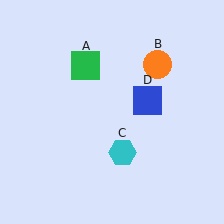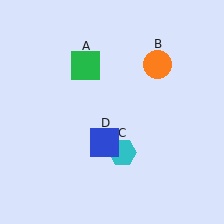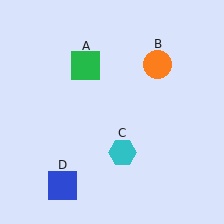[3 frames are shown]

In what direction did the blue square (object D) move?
The blue square (object D) moved down and to the left.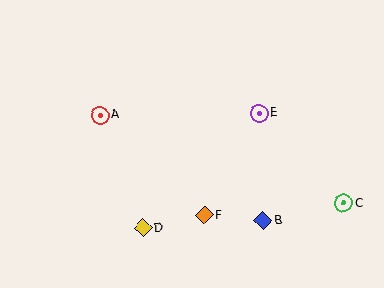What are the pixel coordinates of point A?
Point A is at (100, 115).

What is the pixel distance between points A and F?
The distance between A and F is 145 pixels.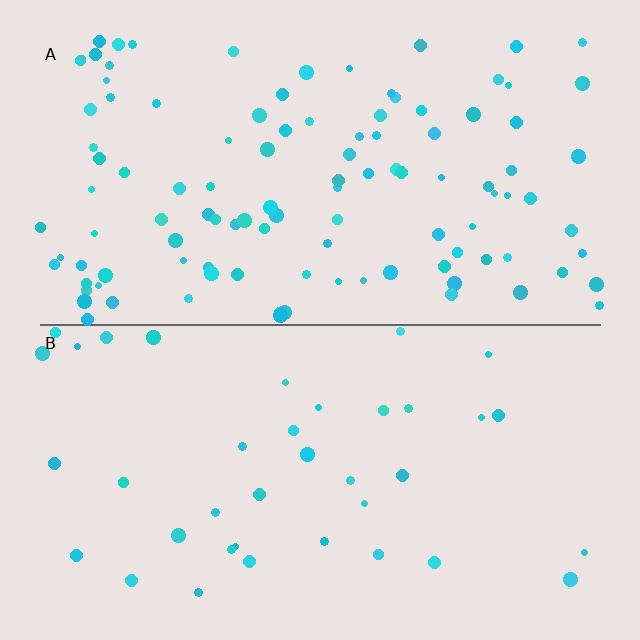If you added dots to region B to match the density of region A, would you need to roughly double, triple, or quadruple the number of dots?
Approximately triple.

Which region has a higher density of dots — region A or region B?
A (the top).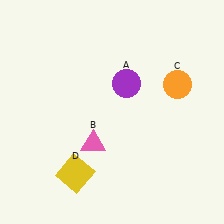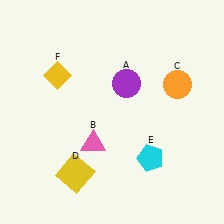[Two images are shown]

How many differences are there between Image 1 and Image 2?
There are 2 differences between the two images.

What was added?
A cyan pentagon (E), a yellow diamond (F) were added in Image 2.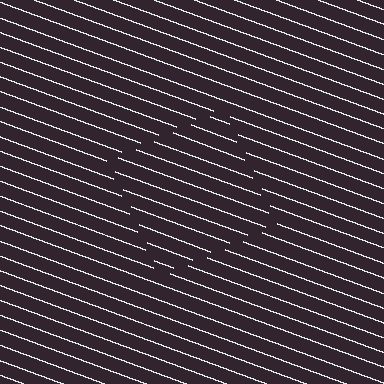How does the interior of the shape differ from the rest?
The interior of the shape contains the same grating, shifted by half a period — the contour is defined by the phase discontinuity where line-ends from the inner and outer gratings abut.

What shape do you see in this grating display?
An illusory square. The interior of the shape contains the same grating, shifted by half a period — the contour is defined by the phase discontinuity where line-ends from the inner and outer gratings abut.